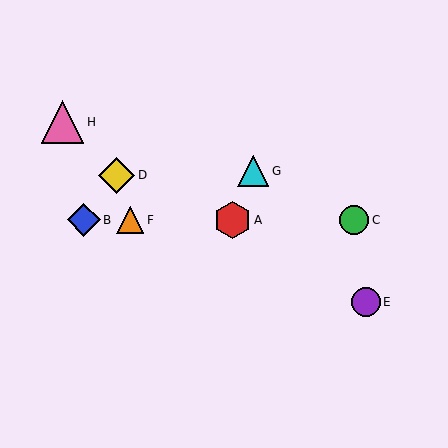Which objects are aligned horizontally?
Objects A, B, C, F are aligned horizontally.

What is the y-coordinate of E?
Object E is at y≈302.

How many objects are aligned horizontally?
4 objects (A, B, C, F) are aligned horizontally.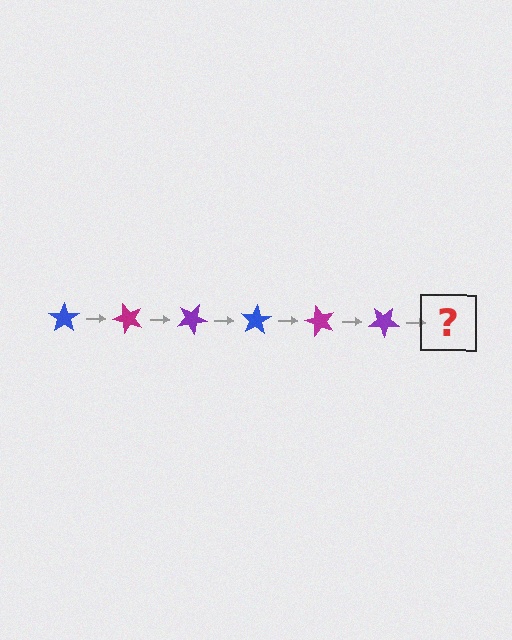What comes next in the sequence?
The next element should be a blue star, rotated 300 degrees from the start.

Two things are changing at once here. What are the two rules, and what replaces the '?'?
The two rules are that it rotates 50 degrees each step and the color cycles through blue, magenta, and purple. The '?' should be a blue star, rotated 300 degrees from the start.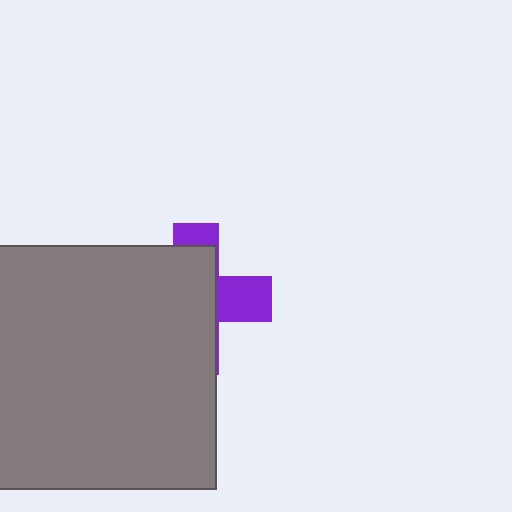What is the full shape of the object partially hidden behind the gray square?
The partially hidden object is a purple cross.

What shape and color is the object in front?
The object in front is a gray square.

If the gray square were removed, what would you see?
You would see the complete purple cross.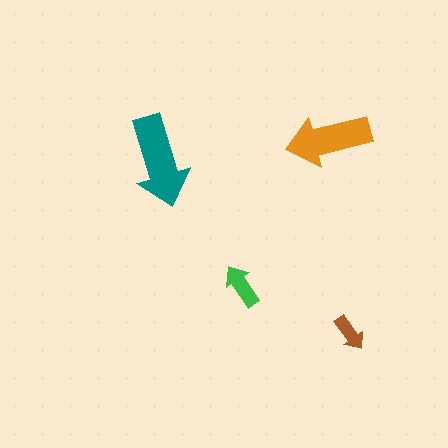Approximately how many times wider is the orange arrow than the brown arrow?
About 2.5 times wider.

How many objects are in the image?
There are 4 objects in the image.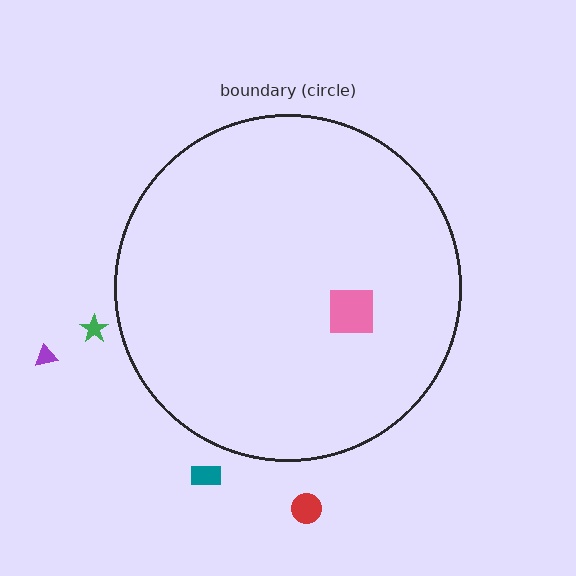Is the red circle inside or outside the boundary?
Outside.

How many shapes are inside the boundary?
1 inside, 4 outside.